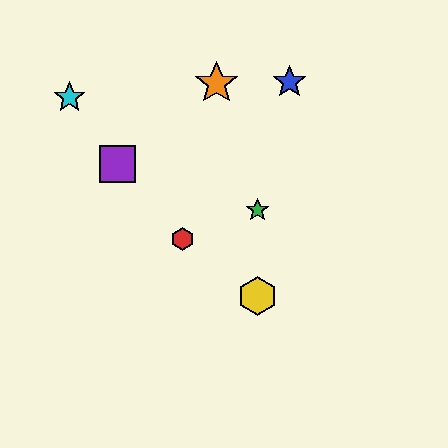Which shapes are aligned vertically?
The green star, the yellow hexagon are aligned vertically.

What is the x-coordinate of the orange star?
The orange star is at x≈216.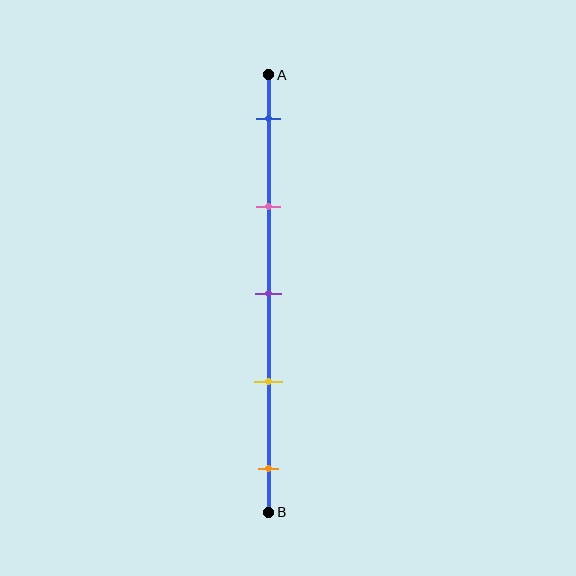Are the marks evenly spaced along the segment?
Yes, the marks are approximately evenly spaced.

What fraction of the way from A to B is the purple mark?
The purple mark is approximately 50% (0.5) of the way from A to B.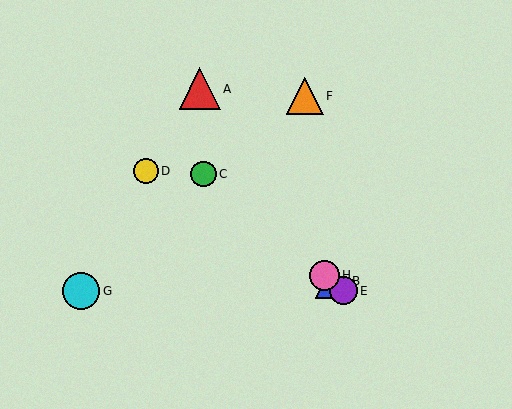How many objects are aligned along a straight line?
4 objects (B, C, E, H) are aligned along a straight line.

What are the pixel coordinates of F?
Object F is at (305, 96).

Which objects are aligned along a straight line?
Objects B, C, E, H are aligned along a straight line.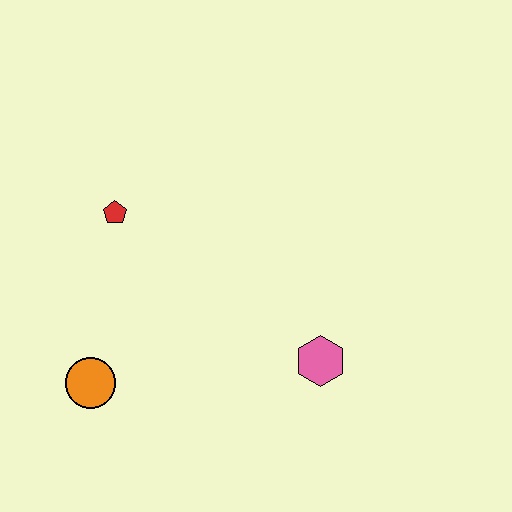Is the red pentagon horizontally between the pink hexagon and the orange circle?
Yes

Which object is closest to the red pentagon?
The orange circle is closest to the red pentagon.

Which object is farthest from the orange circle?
The pink hexagon is farthest from the orange circle.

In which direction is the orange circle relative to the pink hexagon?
The orange circle is to the left of the pink hexagon.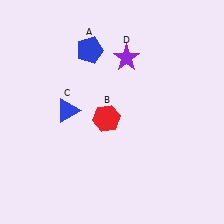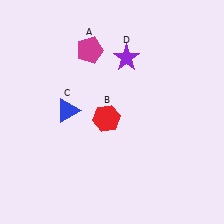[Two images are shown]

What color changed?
The pentagon (A) changed from blue in Image 1 to magenta in Image 2.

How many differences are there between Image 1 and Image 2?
There is 1 difference between the two images.